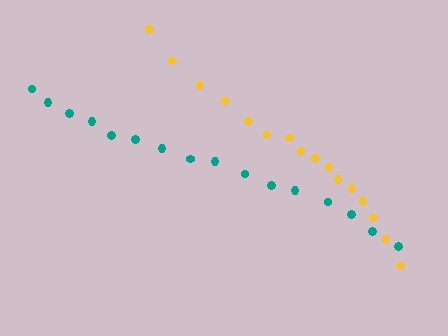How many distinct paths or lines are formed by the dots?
There are 2 distinct paths.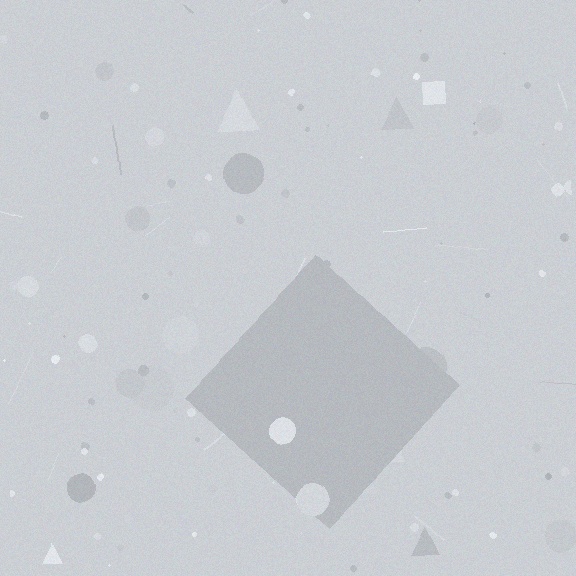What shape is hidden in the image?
A diamond is hidden in the image.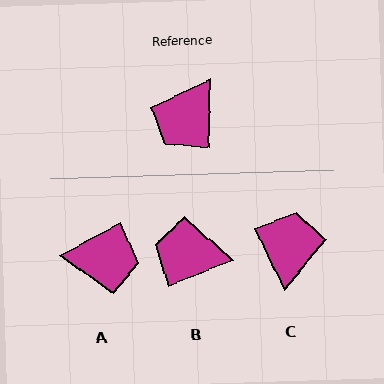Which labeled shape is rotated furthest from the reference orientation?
C, about 154 degrees away.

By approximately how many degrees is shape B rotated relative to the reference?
Approximately 67 degrees clockwise.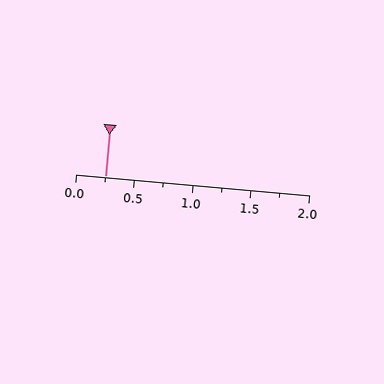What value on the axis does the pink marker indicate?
The marker indicates approximately 0.25.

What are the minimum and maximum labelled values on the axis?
The axis runs from 0.0 to 2.0.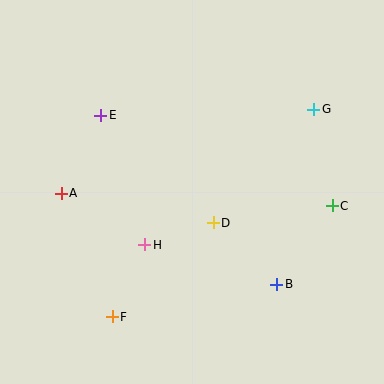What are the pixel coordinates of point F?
Point F is at (112, 317).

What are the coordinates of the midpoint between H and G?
The midpoint between H and G is at (229, 177).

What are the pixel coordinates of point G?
Point G is at (314, 109).